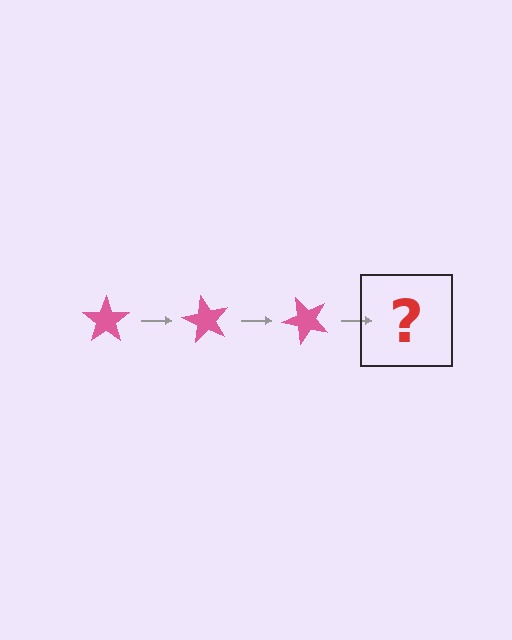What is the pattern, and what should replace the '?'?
The pattern is that the star rotates 60 degrees each step. The '?' should be a pink star rotated 180 degrees.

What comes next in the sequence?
The next element should be a pink star rotated 180 degrees.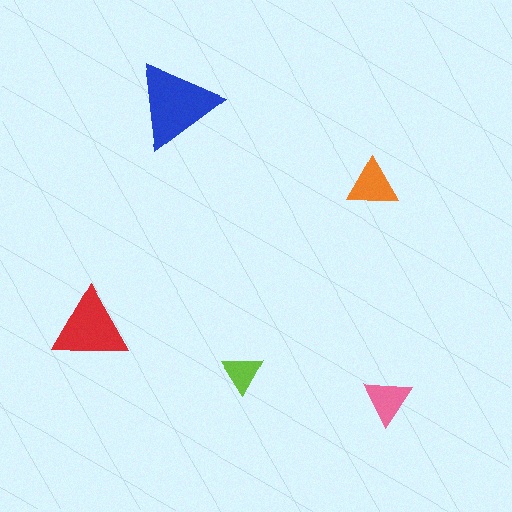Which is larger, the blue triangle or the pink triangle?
The blue one.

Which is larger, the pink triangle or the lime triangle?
The pink one.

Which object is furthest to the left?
The red triangle is leftmost.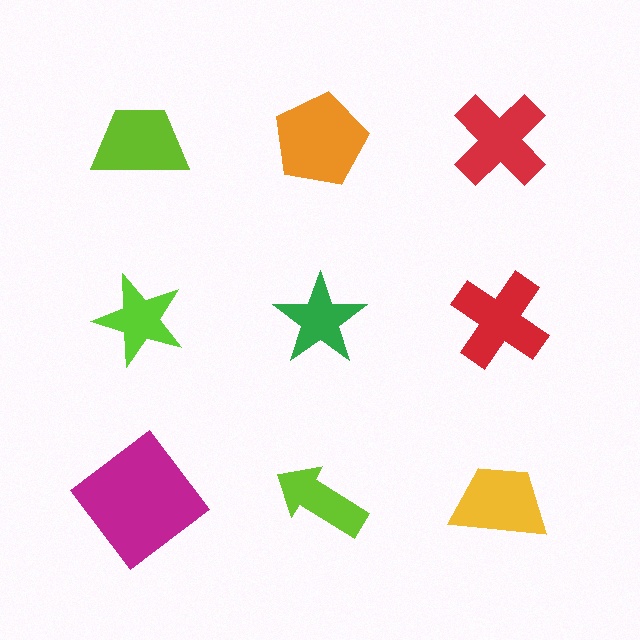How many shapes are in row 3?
3 shapes.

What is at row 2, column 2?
A green star.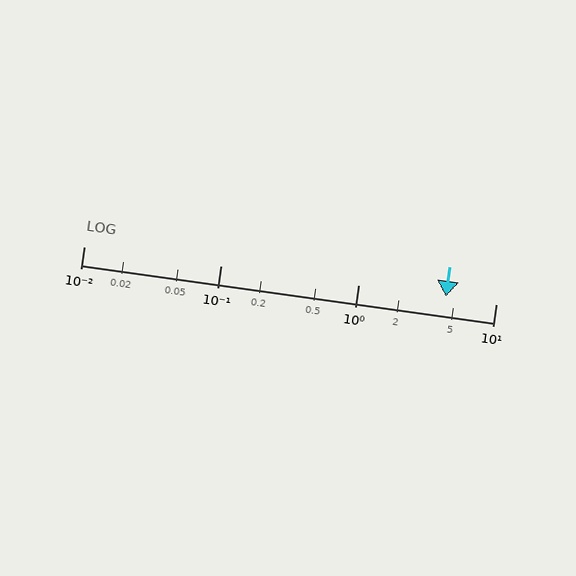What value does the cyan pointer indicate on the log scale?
The pointer indicates approximately 4.3.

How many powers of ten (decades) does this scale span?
The scale spans 3 decades, from 0.01 to 10.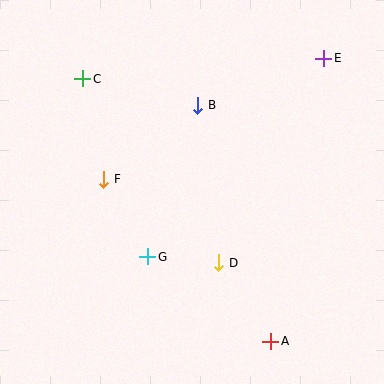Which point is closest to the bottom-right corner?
Point A is closest to the bottom-right corner.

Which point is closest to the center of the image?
Point D at (219, 263) is closest to the center.